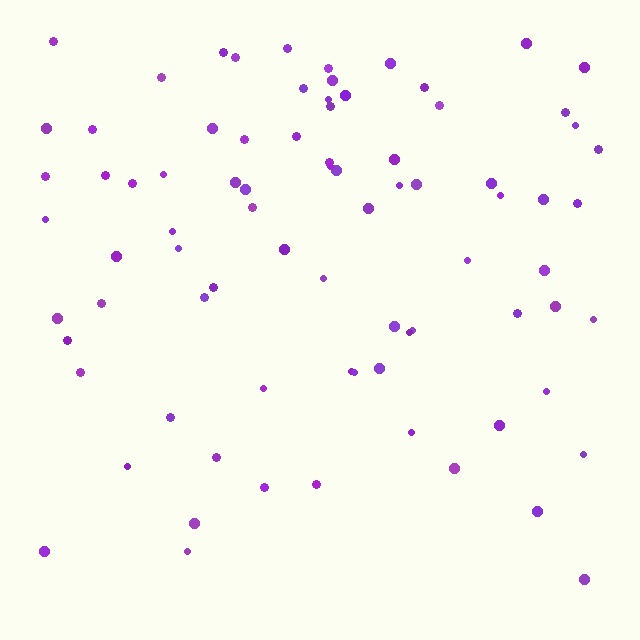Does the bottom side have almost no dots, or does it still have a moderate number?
Still a moderate number, just noticeably fewer than the top.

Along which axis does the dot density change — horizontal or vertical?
Vertical.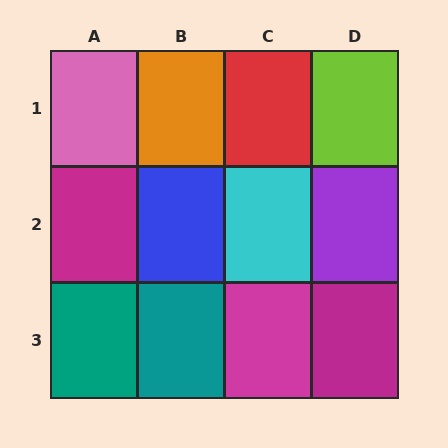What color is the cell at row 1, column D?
Lime.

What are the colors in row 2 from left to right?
Magenta, blue, cyan, purple.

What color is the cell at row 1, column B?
Orange.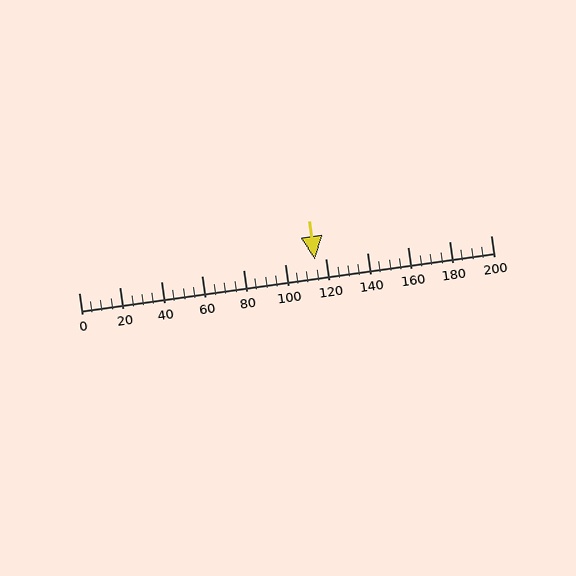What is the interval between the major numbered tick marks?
The major tick marks are spaced 20 units apart.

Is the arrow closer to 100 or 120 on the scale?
The arrow is closer to 120.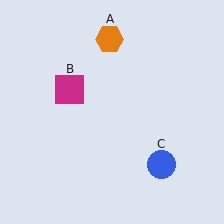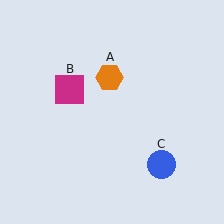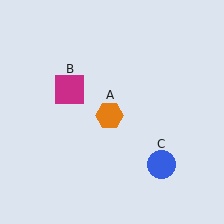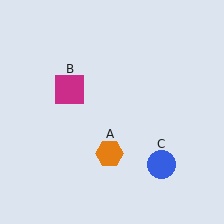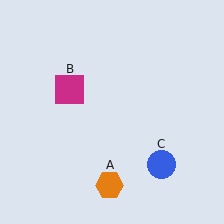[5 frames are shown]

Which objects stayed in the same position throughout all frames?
Magenta square (object B) and blue circle (object C) remained stationary.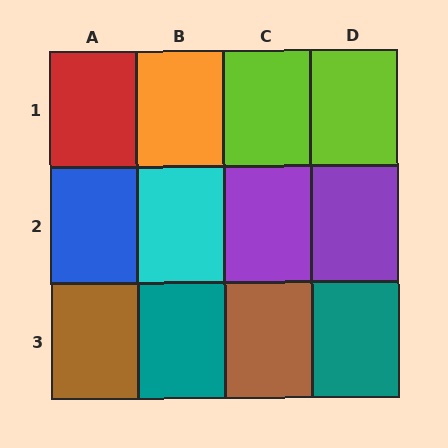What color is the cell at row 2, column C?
Purple.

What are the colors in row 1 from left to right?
Red, orange, lime, lime.